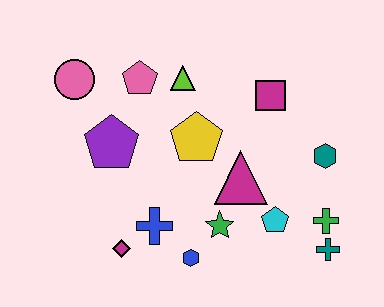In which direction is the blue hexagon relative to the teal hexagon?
The blue hexagon is to the left of the teal hexagon.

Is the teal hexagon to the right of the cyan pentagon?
Yes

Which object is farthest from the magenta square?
The magenta diamond is farthest from the magenta square.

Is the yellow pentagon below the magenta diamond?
No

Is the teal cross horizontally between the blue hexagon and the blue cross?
No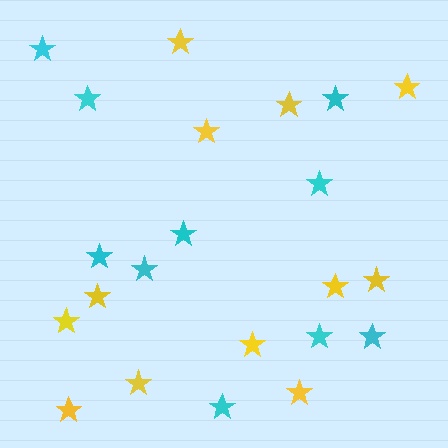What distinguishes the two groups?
There are 2 groups: one group of yellow stars (12) and one group of cyan stars (10).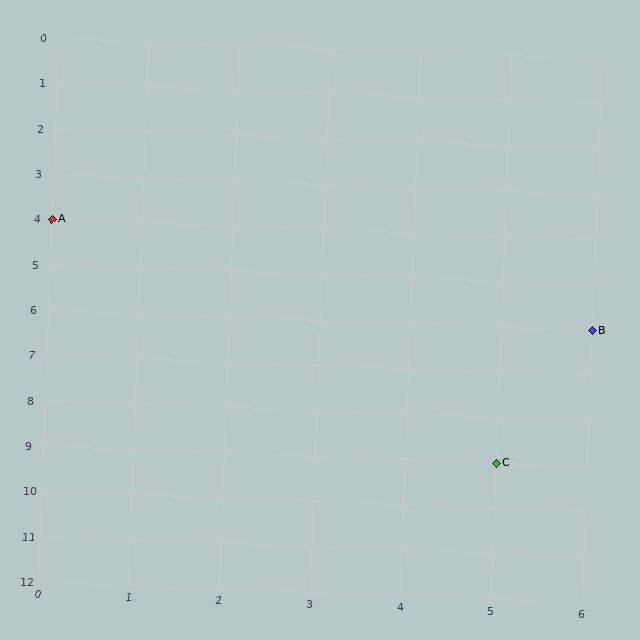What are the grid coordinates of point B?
Point B is at grid coordinates (6, 6).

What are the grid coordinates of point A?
Point A is at grid coordinates (0, 4).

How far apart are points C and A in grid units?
Points C and A are 5 columns and 5 rows apart (about 7.1 grid units diagonally).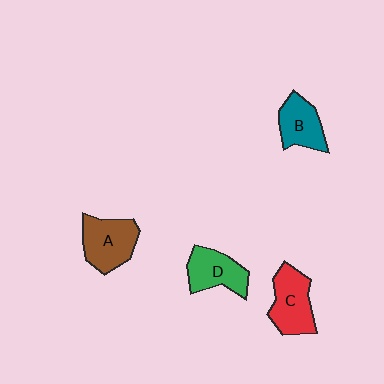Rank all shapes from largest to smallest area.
From largest to smallest: A (brown), C (red), D (green), B (teal).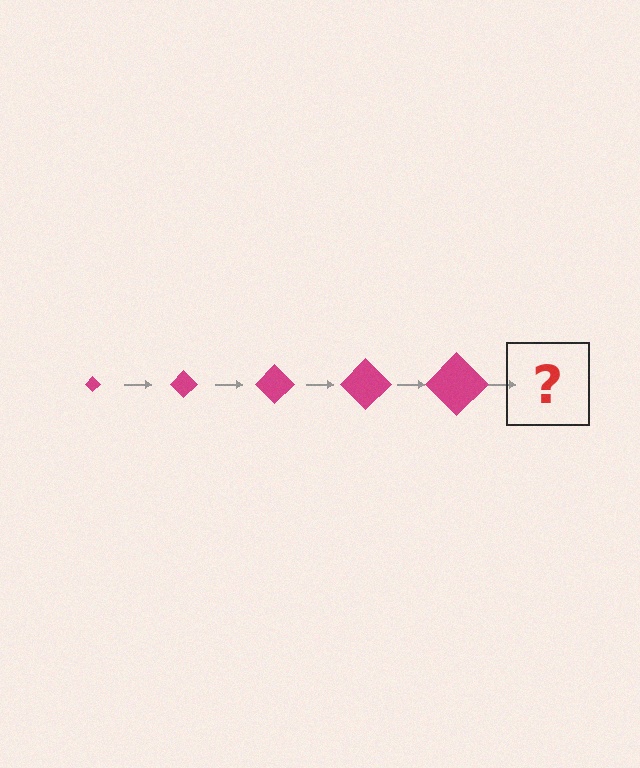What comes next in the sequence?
The next element should be a magenta diamond, larger than the previous one.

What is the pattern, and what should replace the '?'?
The pattern is that the diamond gets progressively larger each step. The '?' should be a magenta diamond, larger than the previous one.